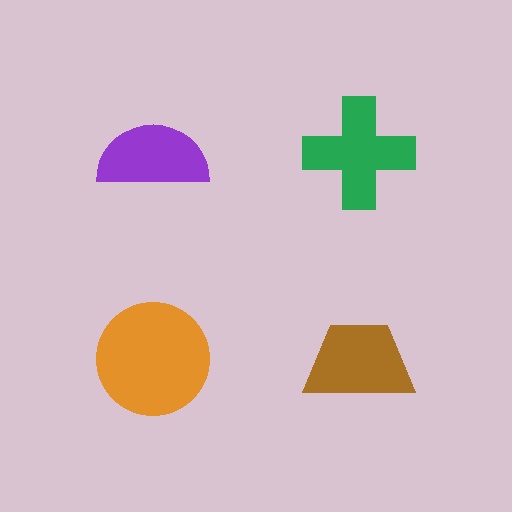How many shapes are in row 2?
2 shapes.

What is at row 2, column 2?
A brown trapezoid.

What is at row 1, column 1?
A purple semicircle.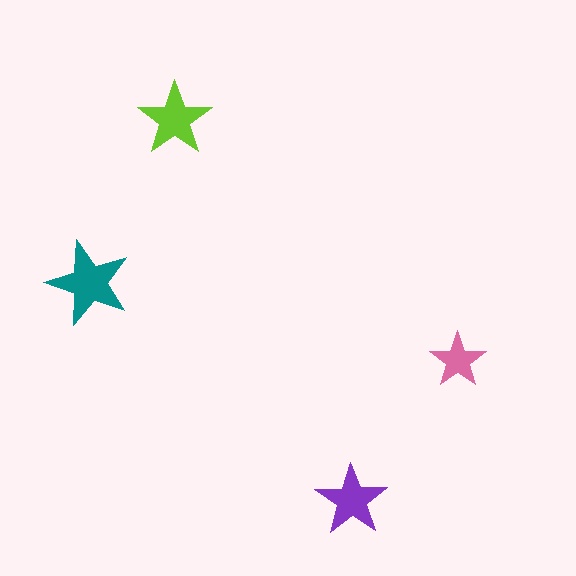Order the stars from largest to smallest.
the teal one, the lime one, the purple one, the pink one.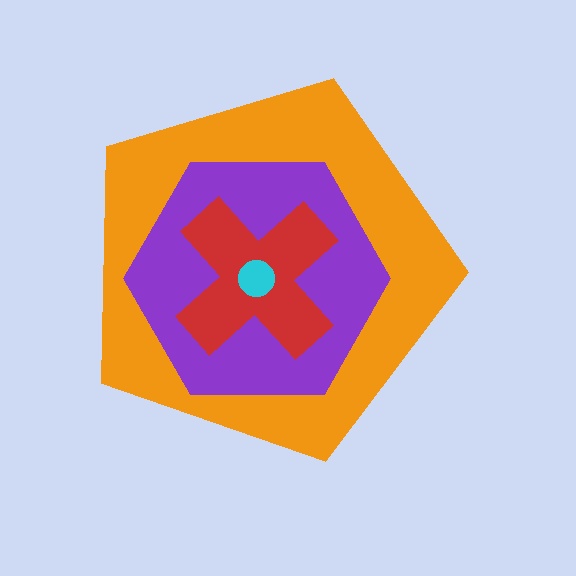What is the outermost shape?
The orange pentagon.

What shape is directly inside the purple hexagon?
The red cross.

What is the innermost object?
The cyan circle.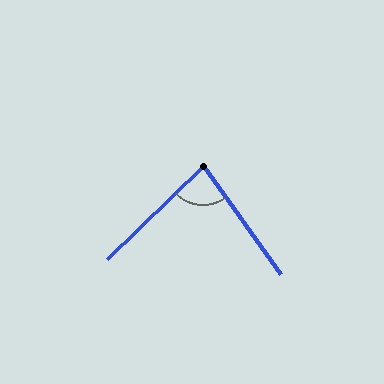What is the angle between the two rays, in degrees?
Approximately 82 degrees.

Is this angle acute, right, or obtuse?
It is acute.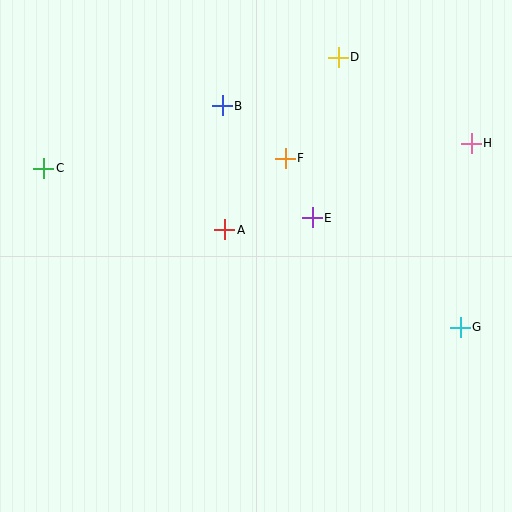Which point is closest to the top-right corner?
Point H is closest to the top-right corner.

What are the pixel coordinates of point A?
Point A is at (225, 230).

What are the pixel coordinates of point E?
Point E is at (312, 218).